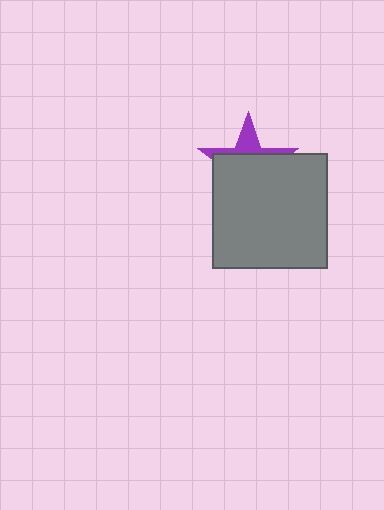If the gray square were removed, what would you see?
You would see the complete purple star.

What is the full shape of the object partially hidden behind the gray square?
The partially hidden object is a purple star.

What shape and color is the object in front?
The object in front is a gray square.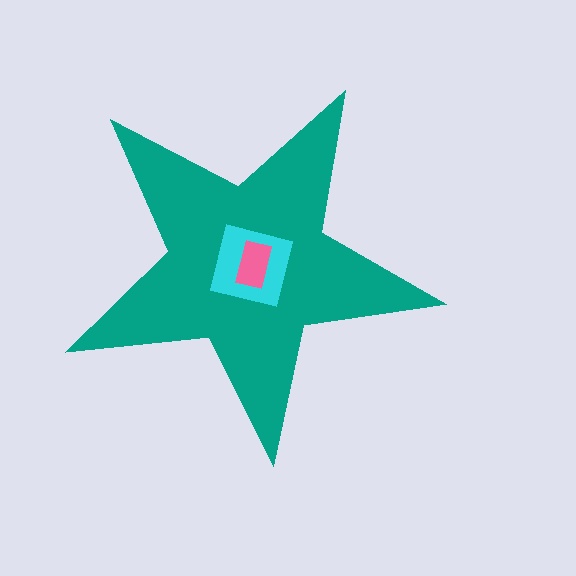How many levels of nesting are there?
3.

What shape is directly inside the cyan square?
The pink rectangle.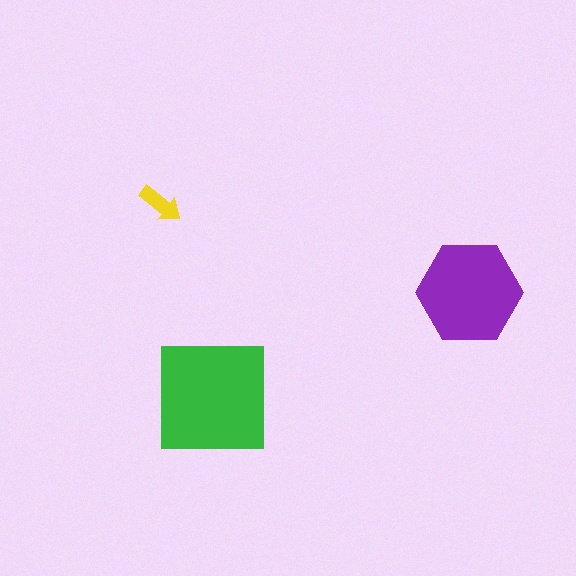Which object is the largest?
The green square.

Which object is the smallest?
The yellow arrow.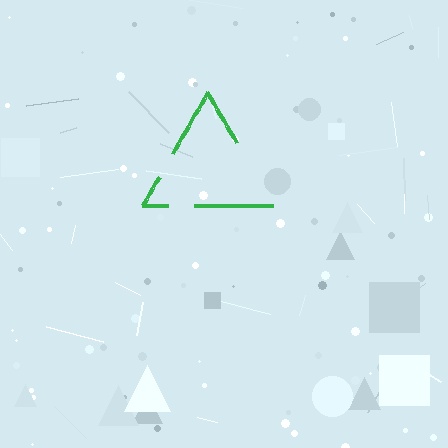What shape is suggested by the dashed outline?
The dashed outline suggests a triangle.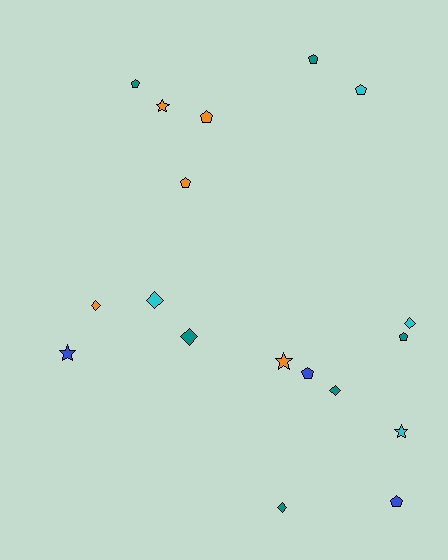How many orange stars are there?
There are 2 orange stars.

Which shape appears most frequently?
Pentagon, with 8 objects.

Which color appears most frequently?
Teal, with 6 objects.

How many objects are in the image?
There are 18 objects.